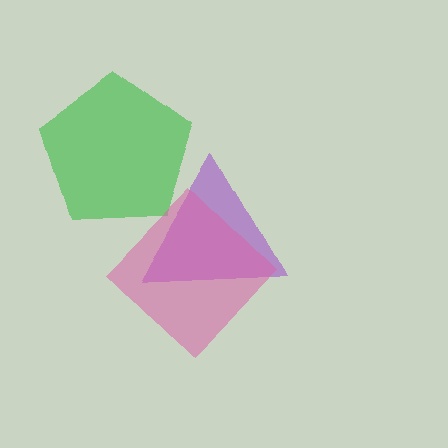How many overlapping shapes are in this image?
There are 3 overlapping shapes in the image.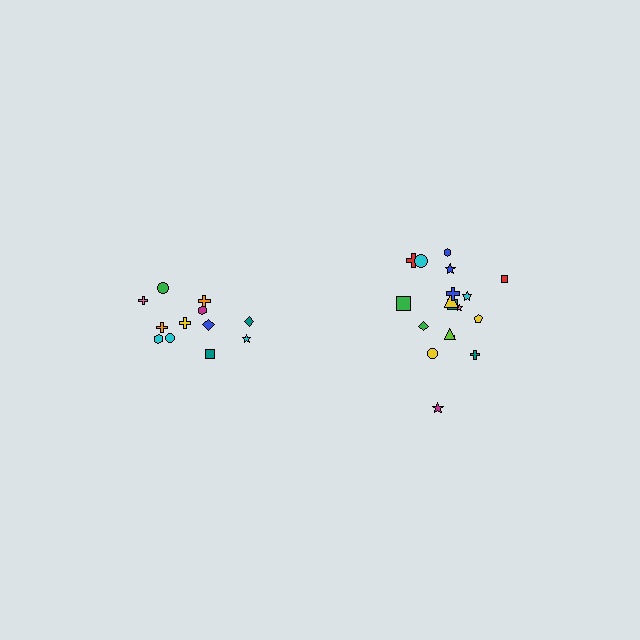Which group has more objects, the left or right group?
The right group.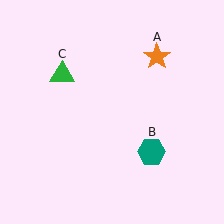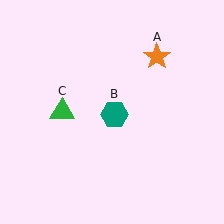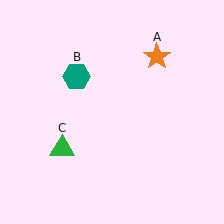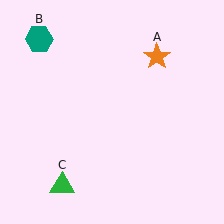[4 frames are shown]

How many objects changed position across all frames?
2 objects changed position: teal hexagon (object B), green triangle (object C).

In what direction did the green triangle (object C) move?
The green triangle (object C) moved down.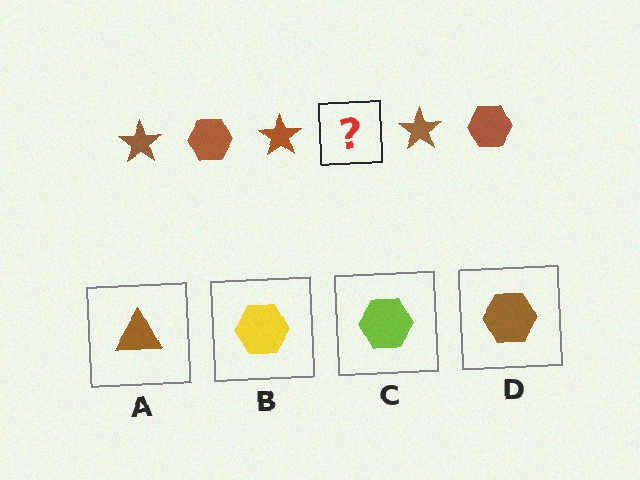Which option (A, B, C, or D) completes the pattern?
D.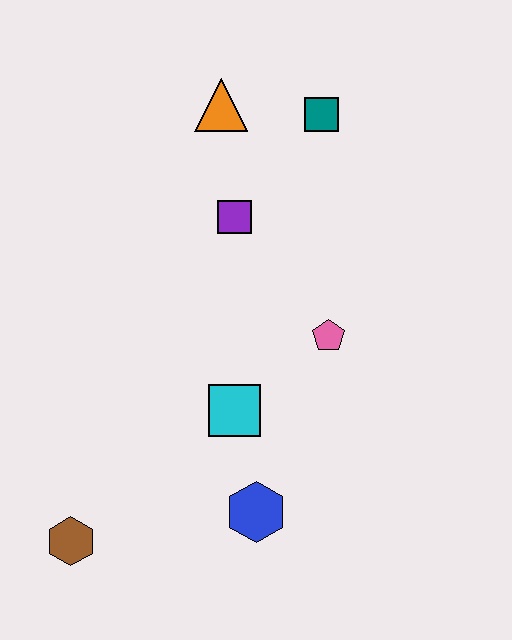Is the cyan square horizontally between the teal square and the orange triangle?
Yes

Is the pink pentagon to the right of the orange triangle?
Yes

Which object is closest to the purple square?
The orange triangle is closest to the purple square.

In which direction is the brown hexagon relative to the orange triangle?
The brown hexagon is below the orange triangle.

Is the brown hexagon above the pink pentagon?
No